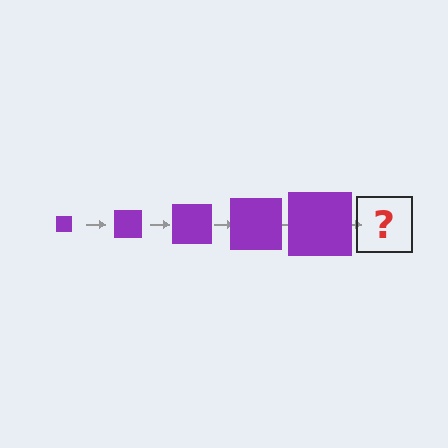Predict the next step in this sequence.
The next step is a purple square, larger than the previous one.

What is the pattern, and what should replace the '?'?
The pattern is that the square gets progressively larger each step. The '?' should be a purple square, larger than the previous one.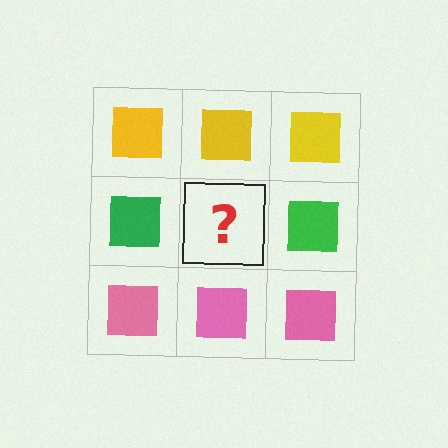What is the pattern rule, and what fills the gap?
The rule is that each row has a consistent color. The gap should be filled with a green square.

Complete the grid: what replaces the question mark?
The question mark should be replaced with a green square.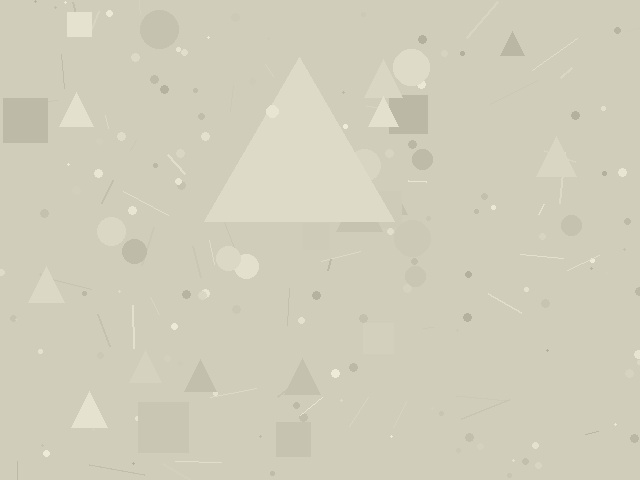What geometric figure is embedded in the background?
A triangle is embedded in the background.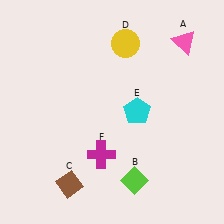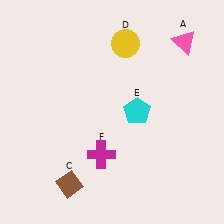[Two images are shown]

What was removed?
The lime diamond (B) was removed in Image 2.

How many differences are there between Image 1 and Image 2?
There is 1 difference between the two images.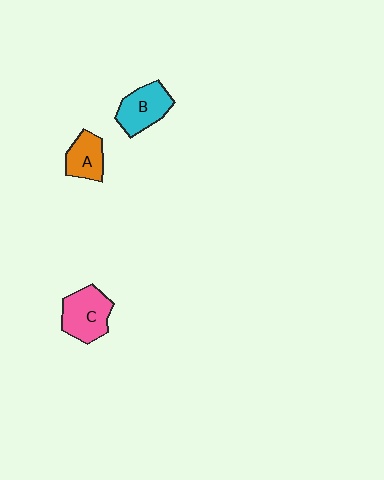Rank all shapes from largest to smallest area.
From largest to smallest: C (pink), B (cyan), A (orange).